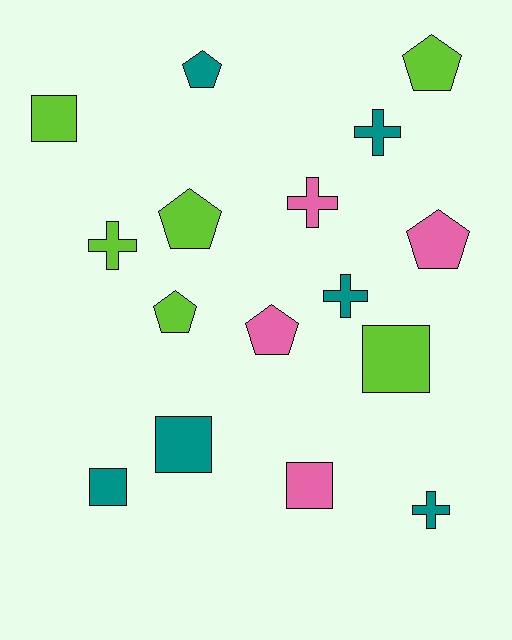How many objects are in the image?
There are 16 objects.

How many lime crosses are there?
There is 1 lime cross.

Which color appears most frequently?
Lime, with 6 objects.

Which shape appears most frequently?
Pentagon, with 6 objects.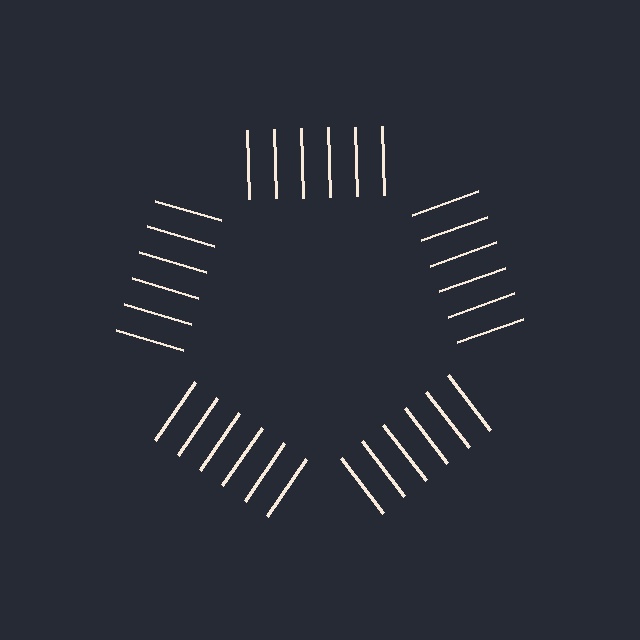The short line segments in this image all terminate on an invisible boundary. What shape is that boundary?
An illusory pentagon — the line segments terminate on its edges but no continuous stroke is drawn.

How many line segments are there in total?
30 — 6 along each of the 5 edges.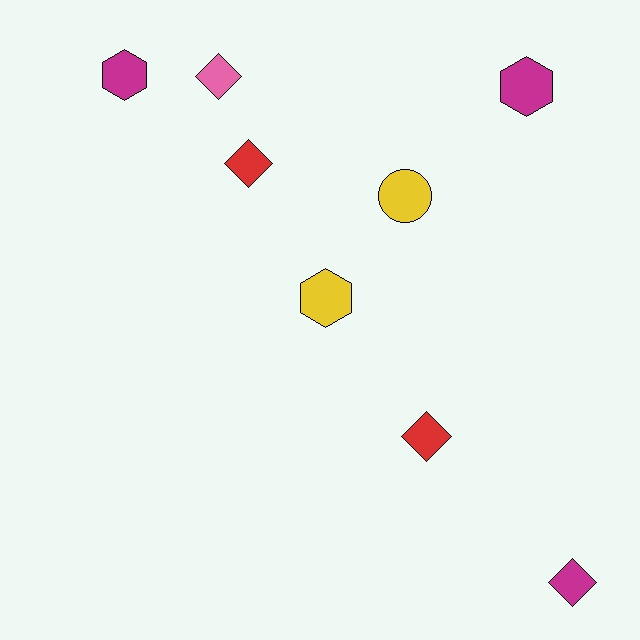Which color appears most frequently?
Magenta, with 3 objects.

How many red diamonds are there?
There are 2 red diamonds.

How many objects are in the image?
There are 8 objects.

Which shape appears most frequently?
Diamond, with 4 objects.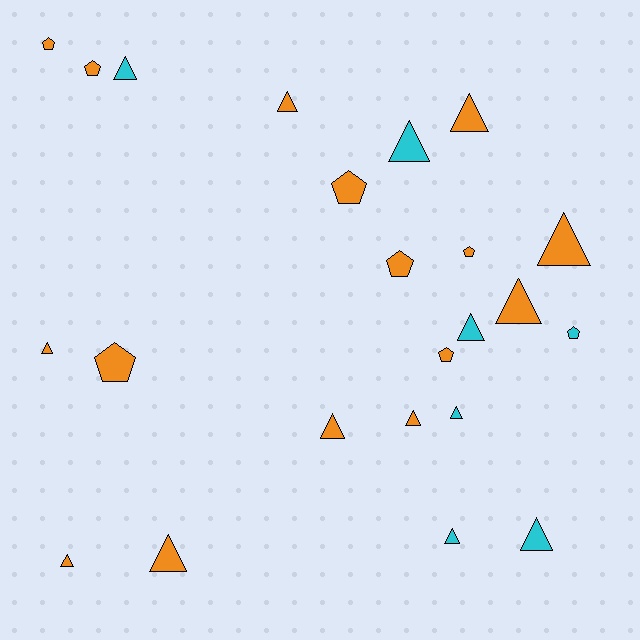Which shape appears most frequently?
Triangle, with 15 objects.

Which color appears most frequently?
Orange, with 16 objects.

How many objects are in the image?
There are 23 objects.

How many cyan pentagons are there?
There is 1 cyan pentagon.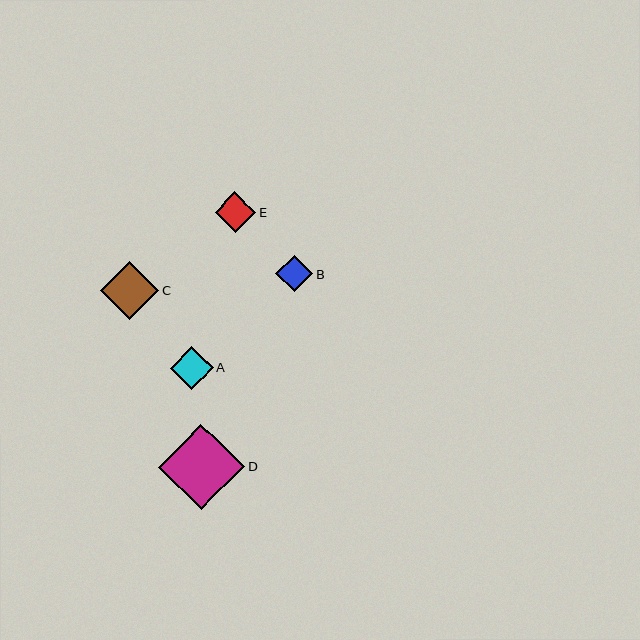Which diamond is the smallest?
Diamond B is the smallest with a size of approximately 37 pixels.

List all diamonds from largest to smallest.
From largest to smallest: D, C, A, E, B.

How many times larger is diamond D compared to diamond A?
Diamond D is approximately 2.0 times the size of diamond A.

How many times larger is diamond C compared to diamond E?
Diamond C is approximately 1.4 times the size of diamond E.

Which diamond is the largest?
Diamond D is the largest with a size of approximately 86 pixels.